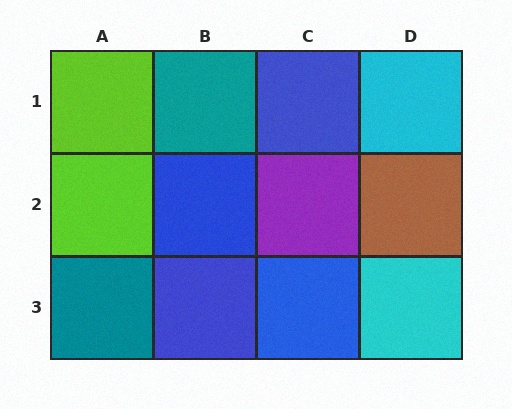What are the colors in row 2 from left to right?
Lime, blue, purple, brown.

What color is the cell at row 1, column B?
Teal.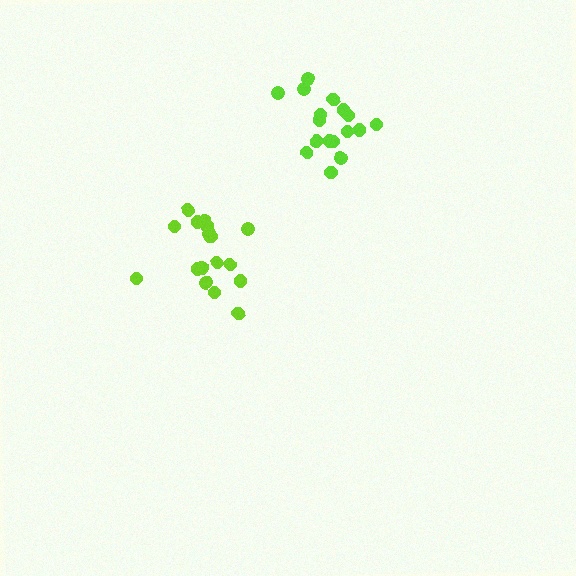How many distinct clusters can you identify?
There are 2 distinct clusters.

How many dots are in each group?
Group 1: 17 dots, Group 2: 17 dots (34 total).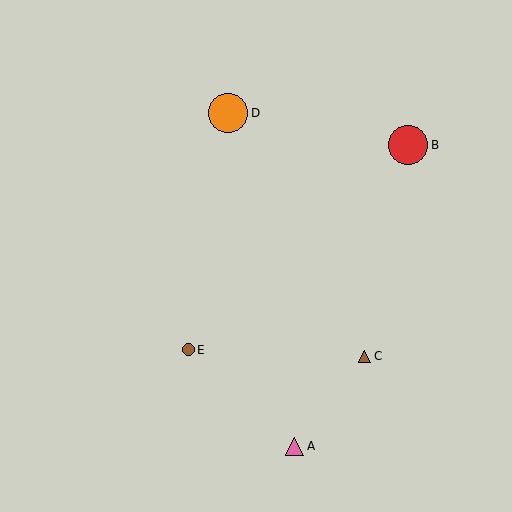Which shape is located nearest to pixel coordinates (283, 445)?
The pink triangle (labeled A) at (295, 446) is nearest to that location.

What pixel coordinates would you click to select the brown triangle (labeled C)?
Click at (365, 356) to select the brown triangle C.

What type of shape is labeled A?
Shape A is a pink triangle.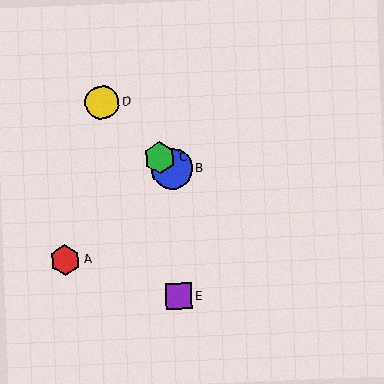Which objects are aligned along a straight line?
Objects B, C, D are aligned along a straight line.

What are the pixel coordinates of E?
Object E is at (179, 296).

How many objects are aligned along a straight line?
3 objects (B, C, D) are aligned along a straight line.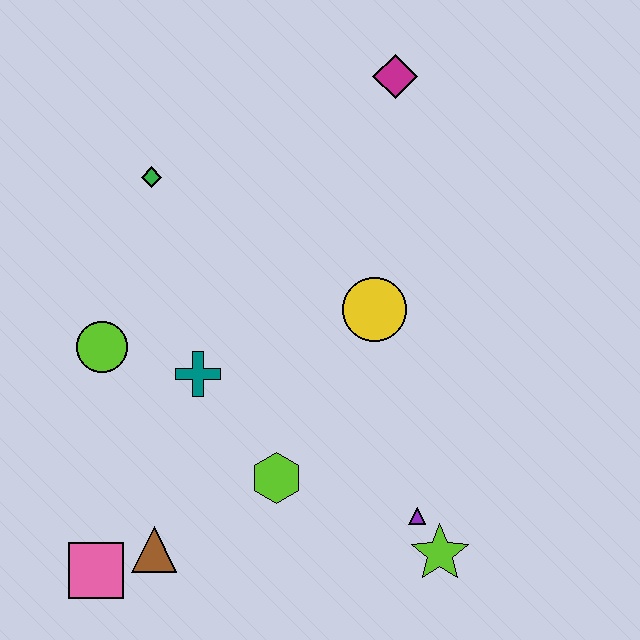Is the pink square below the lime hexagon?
Yes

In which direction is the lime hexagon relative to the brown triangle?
The lime hexagon is to the right of the brown triangle.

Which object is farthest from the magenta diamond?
The pink square is farthest from the magenta diamond.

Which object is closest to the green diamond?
The lime circle is closest to the green diamond.